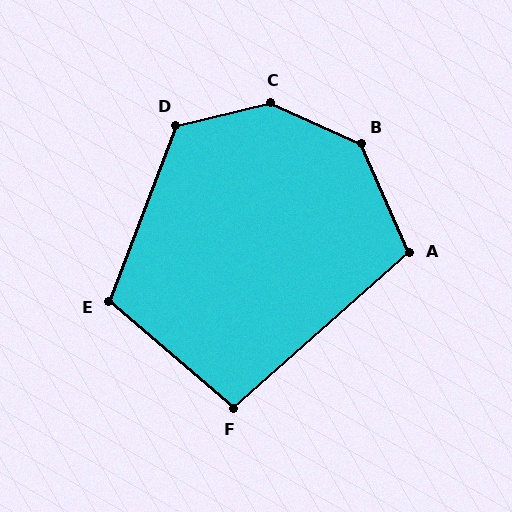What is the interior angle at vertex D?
Approximately 124 degrees (obtuse).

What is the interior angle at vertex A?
Approximately 107 degrees (obtuse).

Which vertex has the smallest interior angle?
F, at approximately 98 degrees.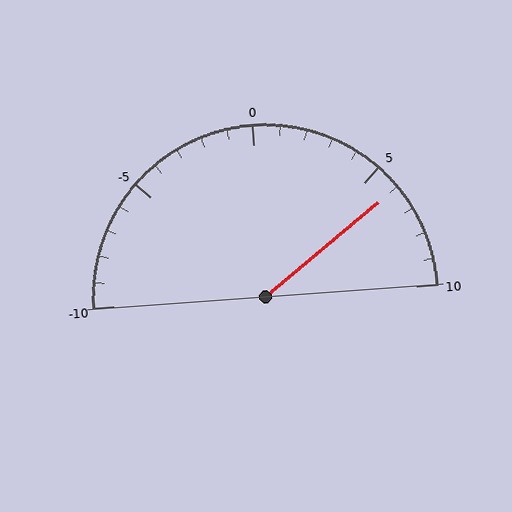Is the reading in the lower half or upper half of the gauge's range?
The reading is in the upper half of the range (-10 to 10).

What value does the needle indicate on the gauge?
The needle indicates approximately 6.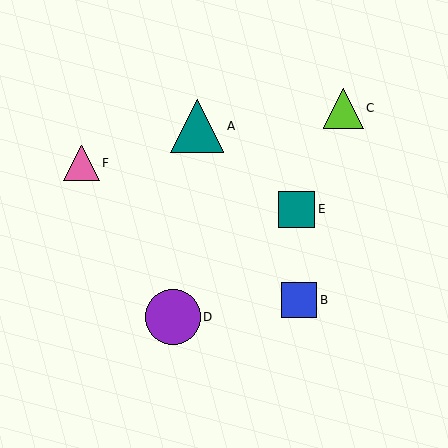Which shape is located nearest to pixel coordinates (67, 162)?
The pink triangle (labeled F) at (81, 163) is nearest to that location.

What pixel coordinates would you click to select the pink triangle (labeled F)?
Click at (81, 163) to select the pink triangle F.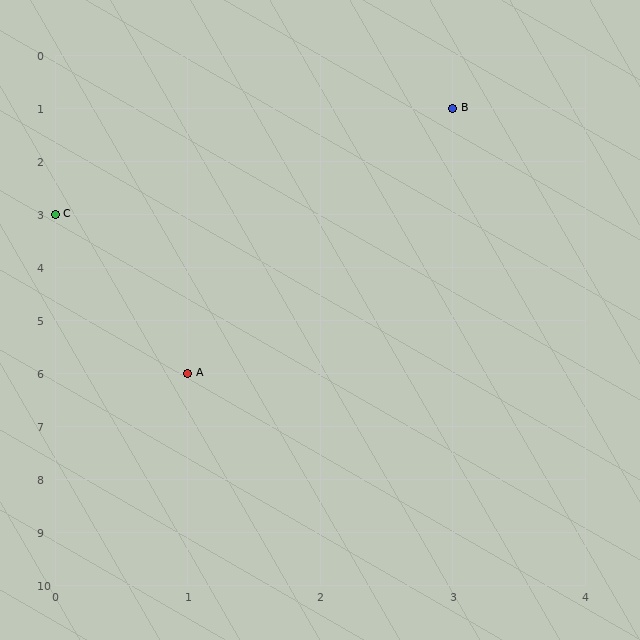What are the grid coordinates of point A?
Point A is at grid coordinates (1, 6).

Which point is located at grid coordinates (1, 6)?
Point A is at (1, 6).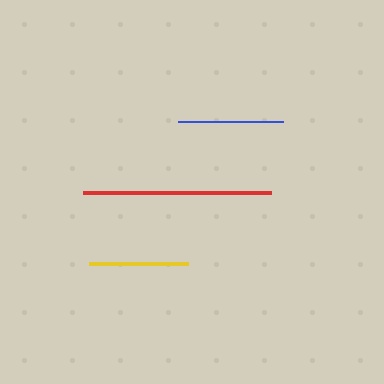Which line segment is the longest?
The red line is the longest at approximately 188 pixels.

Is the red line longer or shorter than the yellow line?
The red line is longer than the yellow line.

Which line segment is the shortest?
The yellow line is the shortest at approximately 100 pixels.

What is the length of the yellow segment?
The yellow segment is approximately 100 pixels long.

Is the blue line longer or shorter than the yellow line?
The blue line is longer than the yellow line.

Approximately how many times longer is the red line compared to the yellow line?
The red line is approximately 1.9 times the length of the yellow line.